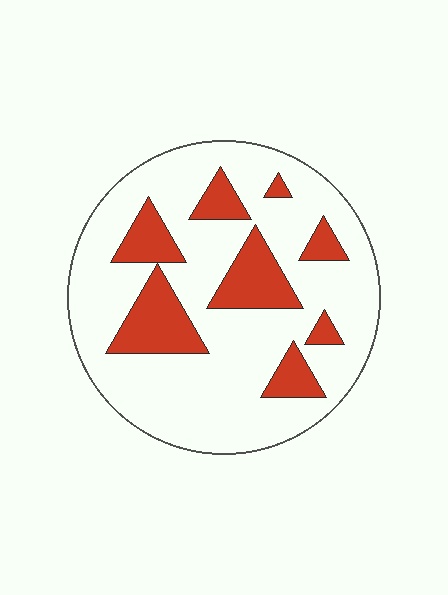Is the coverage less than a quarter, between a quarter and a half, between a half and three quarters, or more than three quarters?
Less than a quarter.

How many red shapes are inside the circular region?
8.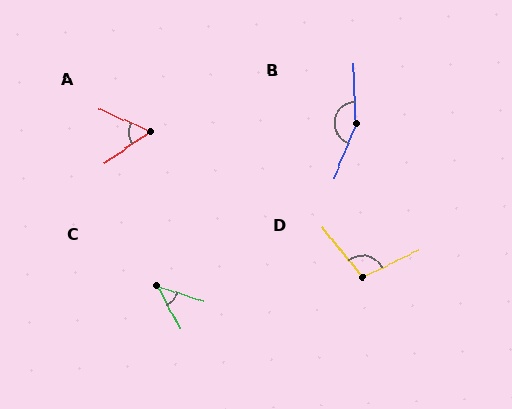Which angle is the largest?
B, at approximately 156 degrees.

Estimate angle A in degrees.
Approximately 60 degrees.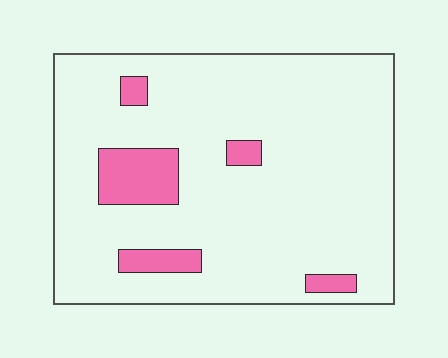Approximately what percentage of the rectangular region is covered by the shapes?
Approximately 10%.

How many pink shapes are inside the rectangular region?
5.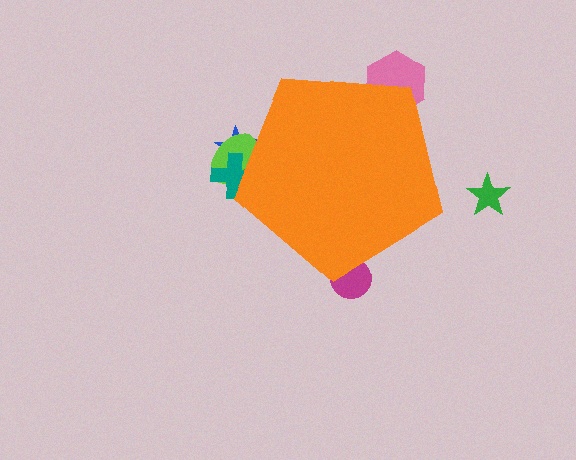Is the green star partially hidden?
No, the green star is fully visible.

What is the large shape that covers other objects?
An orange pentagon.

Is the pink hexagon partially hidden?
Yes, the pink hexagon is partially hidden behind the orange pentagon.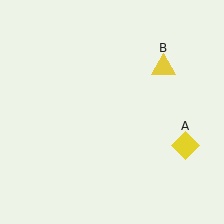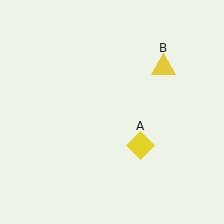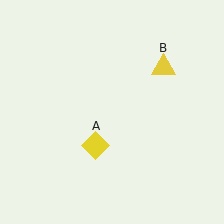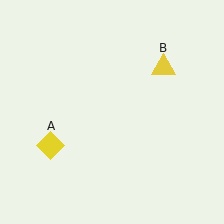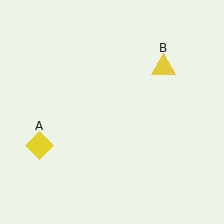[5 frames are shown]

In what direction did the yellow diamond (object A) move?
The yellow diamond (object A) moved left.